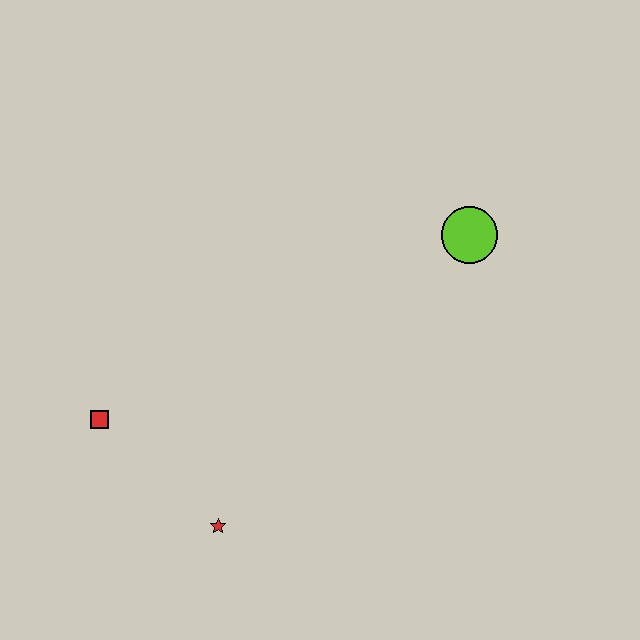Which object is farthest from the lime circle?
The red square is farthest from the lime circle.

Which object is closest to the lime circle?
The red star is closest to the lime circle.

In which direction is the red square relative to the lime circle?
The red square is to the left of the lime circle.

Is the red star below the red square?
Yes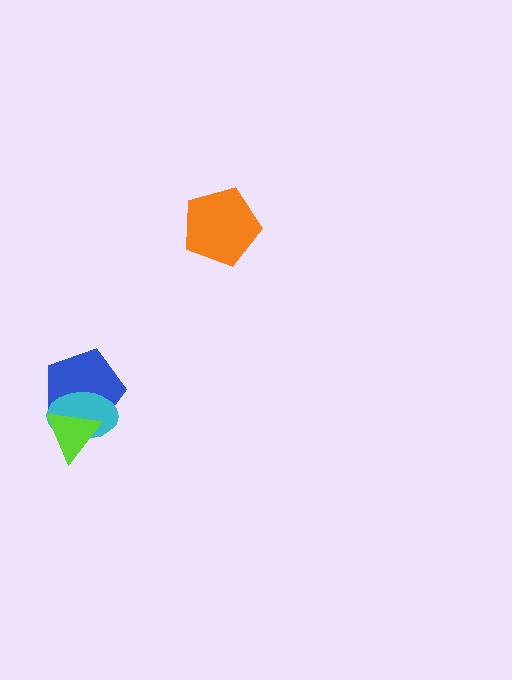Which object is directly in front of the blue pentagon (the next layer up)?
The cyan ellipse is directly in front of the blue pentagon.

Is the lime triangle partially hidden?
No, no other shape covers it.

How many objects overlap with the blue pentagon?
2 objects overlap with the blue pentagon.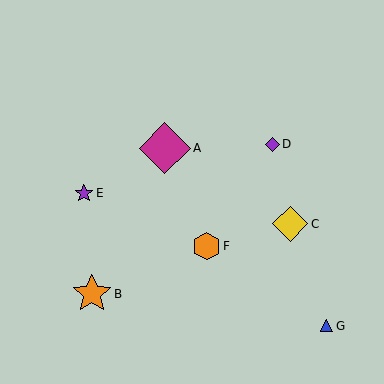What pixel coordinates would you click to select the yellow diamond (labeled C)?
Click at (290, 224) to select the yellow diamond C.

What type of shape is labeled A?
Shape A is a magenta diamond.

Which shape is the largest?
The magenta diamond (labeled A) is the largest.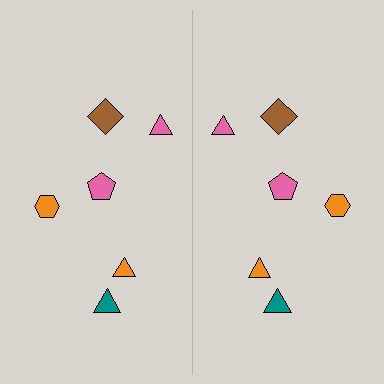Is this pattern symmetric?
Yes, this pattern has bilateral (reflection) symmetry.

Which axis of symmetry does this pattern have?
The pattern has a vertical axis of symmetry running through the center of the image.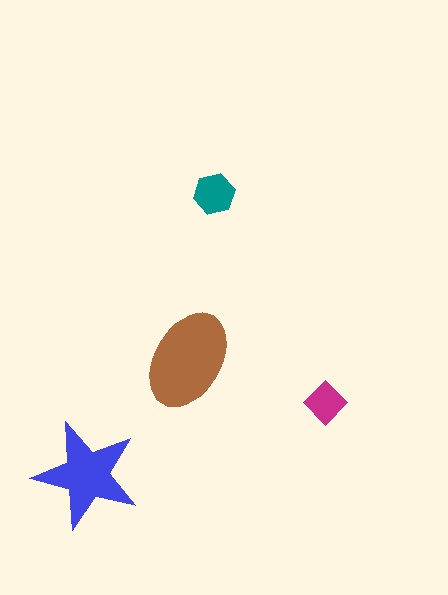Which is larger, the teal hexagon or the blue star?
The blue star.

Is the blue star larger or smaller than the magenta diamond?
Larger.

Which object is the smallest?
The magenta diamond.